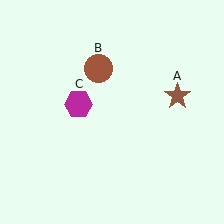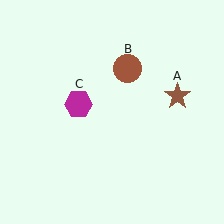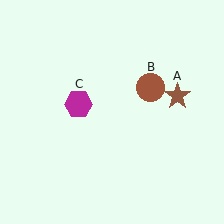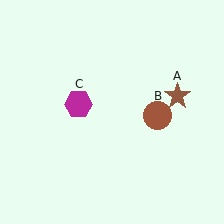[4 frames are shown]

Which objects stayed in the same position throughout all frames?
Brown star (object A) and magenta hexagon (object C) remained stationary.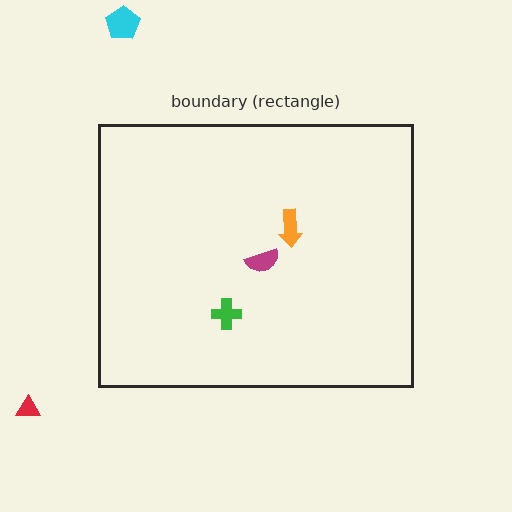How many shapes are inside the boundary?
3 inside, 2 outside.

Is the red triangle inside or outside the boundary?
Outside.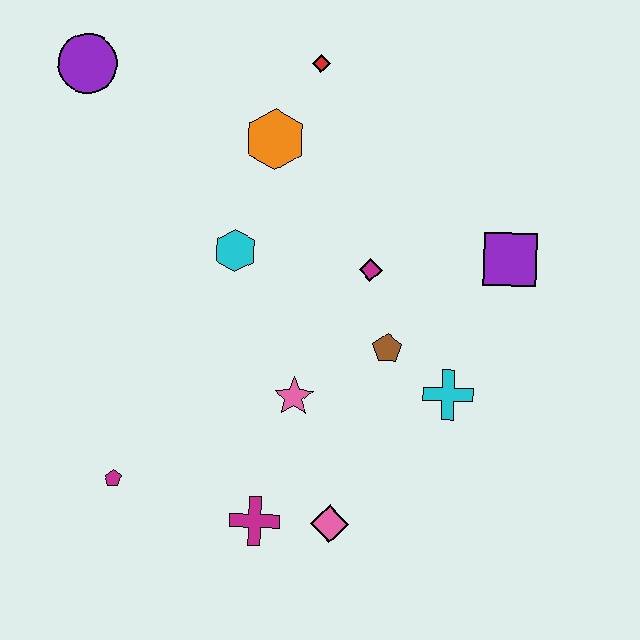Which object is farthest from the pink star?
The purple circle is farthest from the pink star.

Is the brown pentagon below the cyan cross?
No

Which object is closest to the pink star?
The brown pentagon is closest to the pink star.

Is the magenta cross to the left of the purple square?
Yes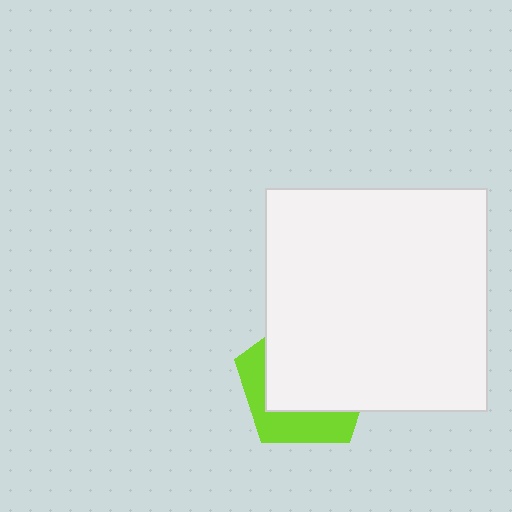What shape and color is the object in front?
The object in front is a white square.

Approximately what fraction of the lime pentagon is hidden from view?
Roughly 65% of the lime pentagon is hidden behind the white square.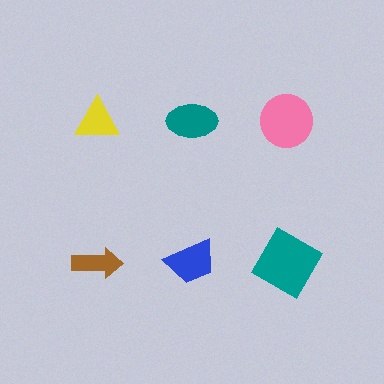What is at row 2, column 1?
A brown arrow.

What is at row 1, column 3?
A pink circle.